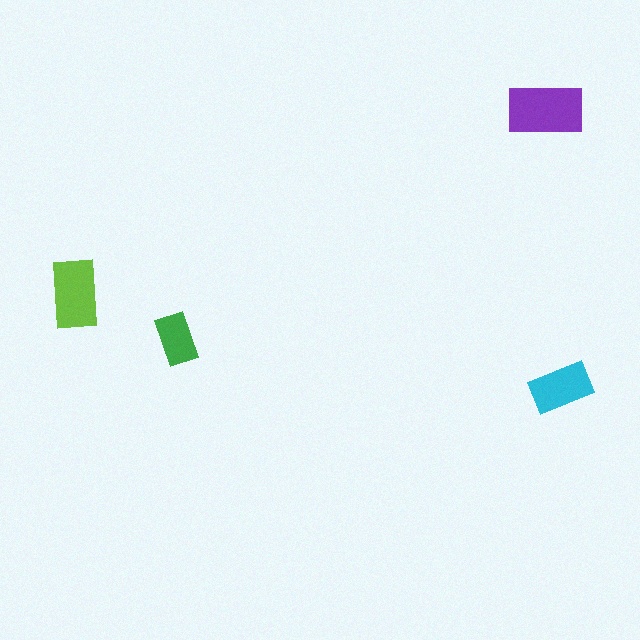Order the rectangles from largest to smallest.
the purple one, the lime one, the cyan one, the green one.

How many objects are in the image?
There are 4 objects in the image.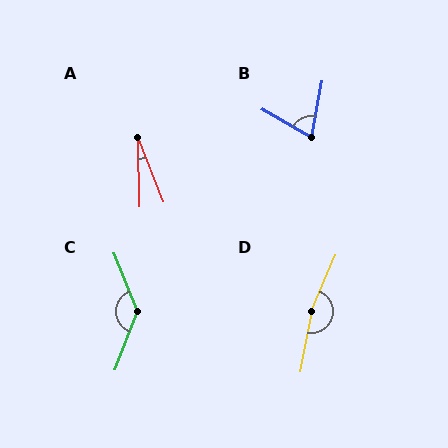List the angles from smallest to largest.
A (21°), B (71°), C (137°), D (167°).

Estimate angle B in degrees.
Approximately 71 degrees.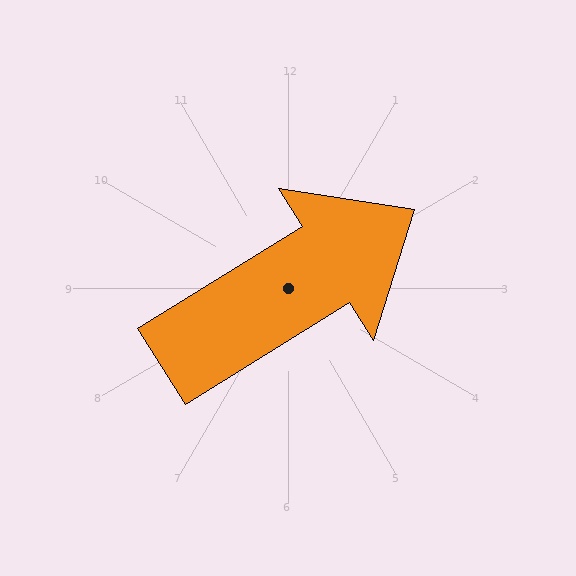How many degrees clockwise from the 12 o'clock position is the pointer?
Approximately 58 degrees.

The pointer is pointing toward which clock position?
Roughly 2 o'clock.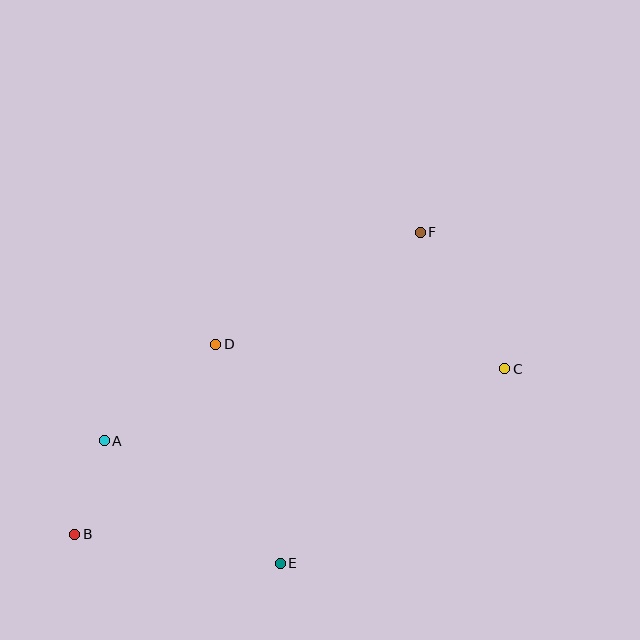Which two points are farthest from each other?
Points B and C are farthest from each other.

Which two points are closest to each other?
Points A and B are closest to each other.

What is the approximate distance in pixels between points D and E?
The distance between D and E is approximately 228 pixels.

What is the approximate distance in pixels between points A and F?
The distance between A and F is approximately 379 pixels.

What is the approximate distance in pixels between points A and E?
The distance between A and E is approximately 215 pixels.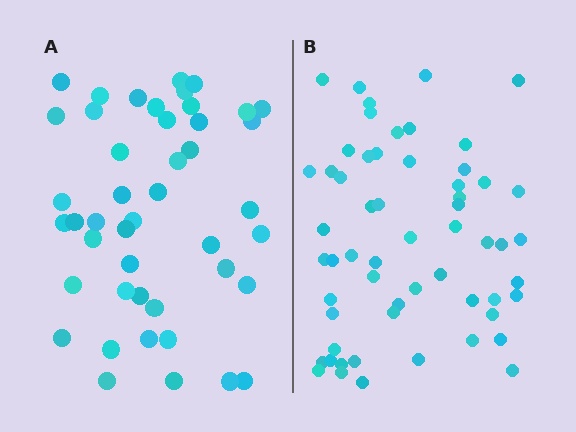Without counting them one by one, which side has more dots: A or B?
Region B (the right region) has more dots.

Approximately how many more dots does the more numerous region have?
Region B has approximately 15 more dots than region A.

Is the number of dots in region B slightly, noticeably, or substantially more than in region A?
Region B has noticeably more, but not dramatically so. The ratio is roughly 1.3 to 1.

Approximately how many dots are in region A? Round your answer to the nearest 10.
About 40 dots. (The exact count is 45, which rounds to 40.)